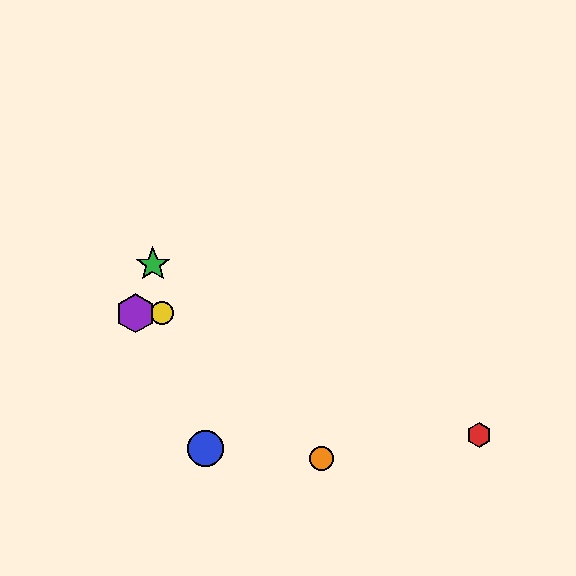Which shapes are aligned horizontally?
The yellow circle, the purple hexagon are aligned horizontally.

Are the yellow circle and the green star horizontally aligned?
No, the yellow circle is at y≈313 and the green star is at y≈264.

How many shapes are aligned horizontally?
2 shapes (the yellow circle, the purple hexagon) are aligned horizontally.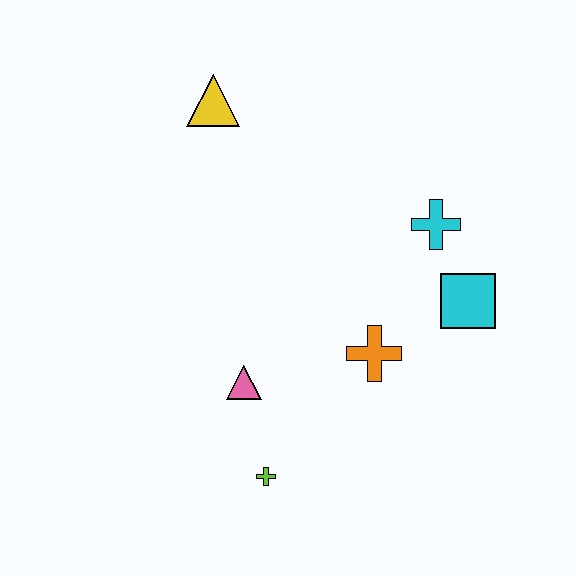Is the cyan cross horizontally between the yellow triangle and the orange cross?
No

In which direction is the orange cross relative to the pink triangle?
The orange cross is to the right of the pink triangle.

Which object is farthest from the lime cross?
The yellow triangle is farthest from the lime cross.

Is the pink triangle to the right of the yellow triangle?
Yes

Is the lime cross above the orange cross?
No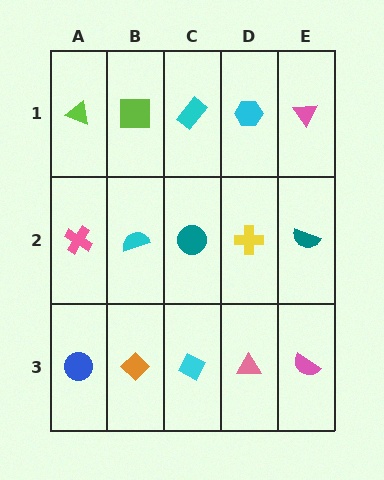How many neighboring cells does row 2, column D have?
4.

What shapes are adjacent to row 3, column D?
A yellow cross (row 2, column D), a cyan diamond (row 3, column C), a pink semicircle (row 3, column E).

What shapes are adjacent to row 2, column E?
A pink triangle (row 1, column E), a pink semicircle (row 3, column E), a yellow cross (row 2, column D).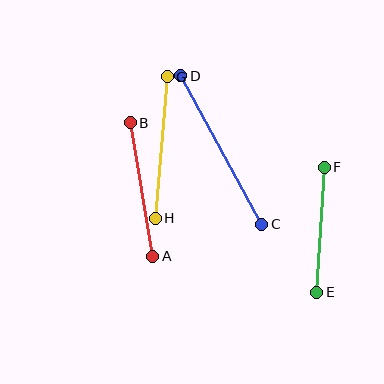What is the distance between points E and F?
The distance is approximately 125 pixels.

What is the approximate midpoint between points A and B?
The midpoint is at approximately (141, 189) pixels.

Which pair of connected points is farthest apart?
Points C and D are farthest apart.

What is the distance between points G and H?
The distance is approximately 142 pixels.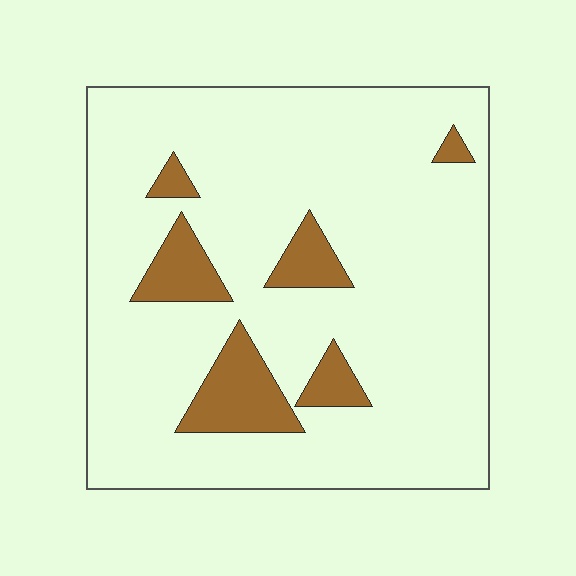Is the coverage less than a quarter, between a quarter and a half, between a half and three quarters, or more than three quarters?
Less than a quarter.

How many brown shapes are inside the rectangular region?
6.